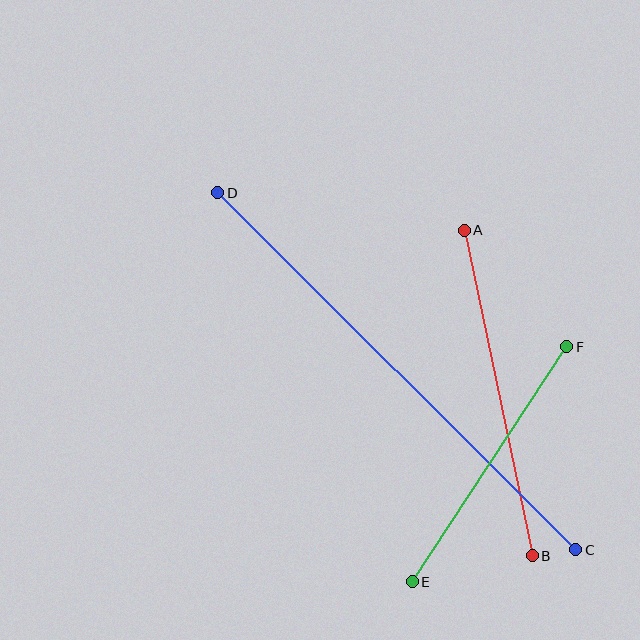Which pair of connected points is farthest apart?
Points C and D are farthest apart.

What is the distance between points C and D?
The distance is approximately 505 pixels.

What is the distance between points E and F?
The distance is approximately 281 pixels.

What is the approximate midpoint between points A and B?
The midpoint is at approximately (498, 393) pixels.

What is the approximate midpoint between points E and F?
The midpoint is at approximately (490, 464) pixels.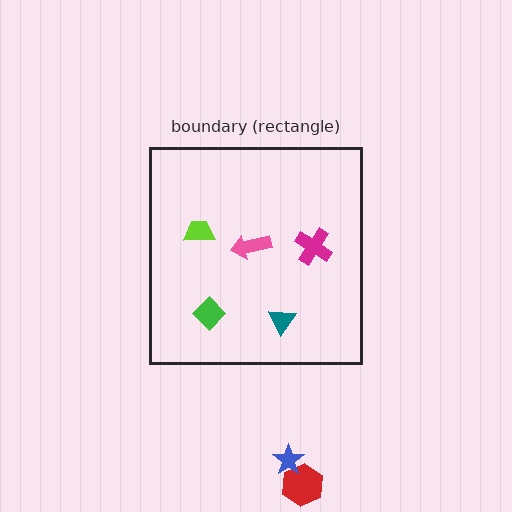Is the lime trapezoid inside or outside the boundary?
Inside.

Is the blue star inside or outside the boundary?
Outside.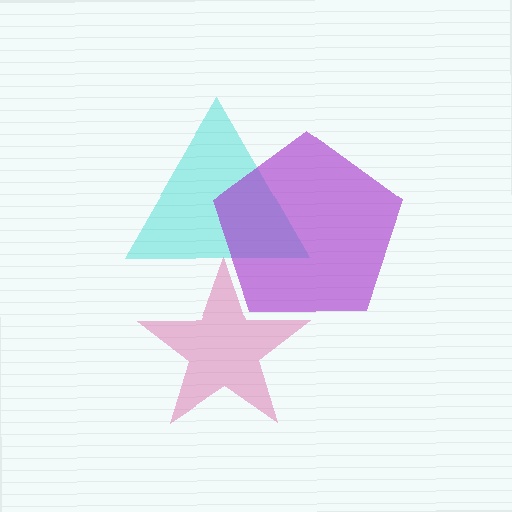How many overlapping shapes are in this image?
There are 3 overlapping shapes in the image.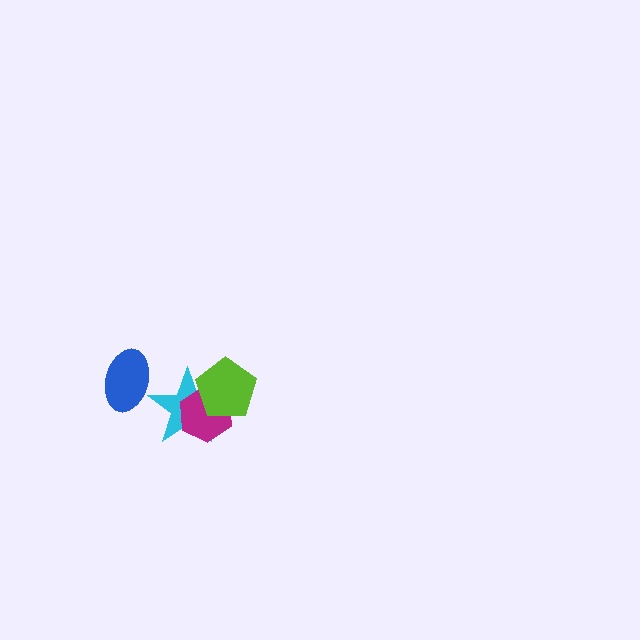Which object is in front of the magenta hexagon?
The lime pentagon is in front of the magenta hexagon.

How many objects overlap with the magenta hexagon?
2 objects overlap with the magenta hexagon.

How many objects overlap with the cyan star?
3 objects overlap with the cyan star.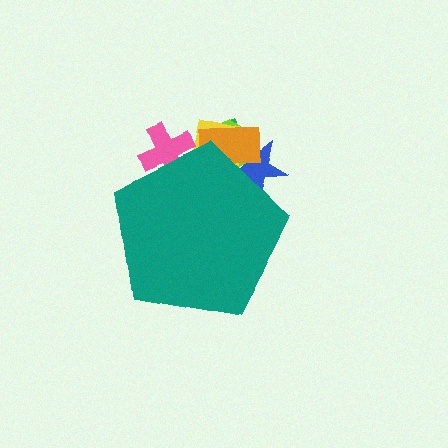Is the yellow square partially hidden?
Yes, the yellow square is partially hidden behind the teal pentagon.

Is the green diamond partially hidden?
Yes, the green diamond is partially hidden behind the teal pentagon.